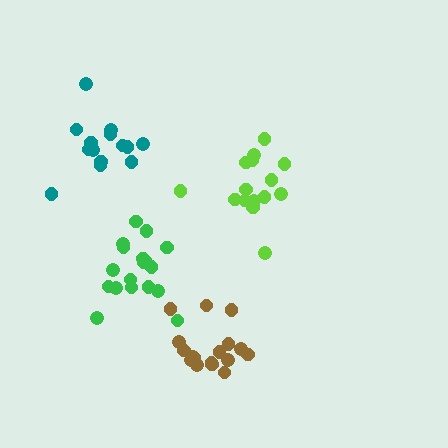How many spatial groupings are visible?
There are 4 spatial groupings.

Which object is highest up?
The teal cluster is topmost.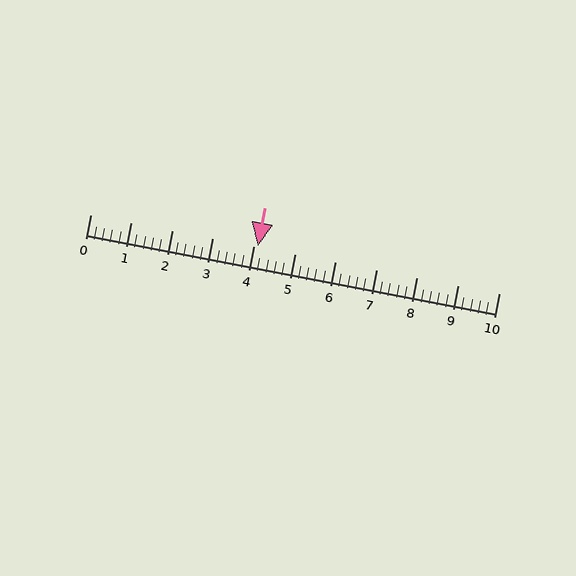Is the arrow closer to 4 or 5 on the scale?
The arrow is closer to 4.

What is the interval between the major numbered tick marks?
The major tick marks are spaced 1 units apart.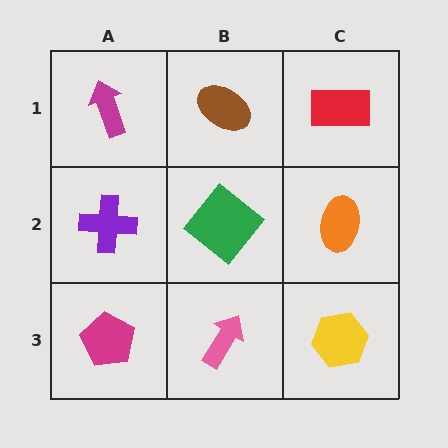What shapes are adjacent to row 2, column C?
A red rectangle (row 1, column C), a yellow hexagon (row 3, column C), a green diamond (row 2, column B).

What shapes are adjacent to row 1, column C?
An orange ellipse (row 2, column C), a brown ellipse (row 1, column B).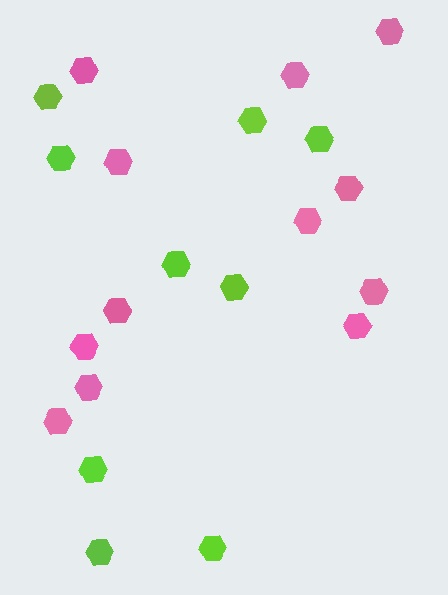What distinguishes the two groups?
There are 2 groups: one group of lime hexagons (9) and one group of pink hexagons (12).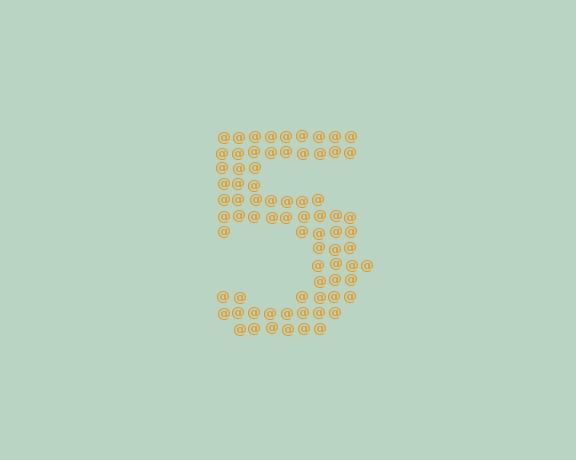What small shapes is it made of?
It is made of small at signs.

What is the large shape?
The large shape is the digit 5.